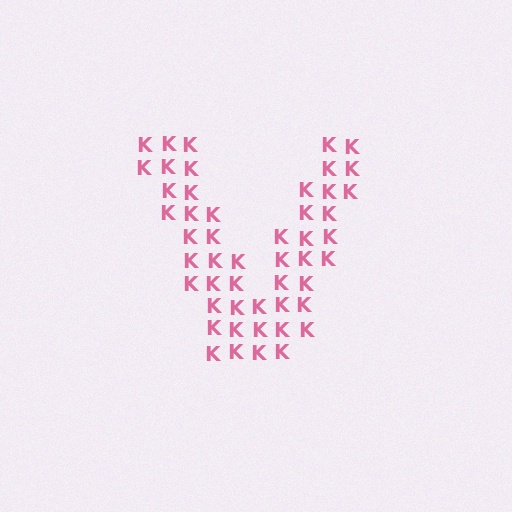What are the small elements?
The small elements are letter K's.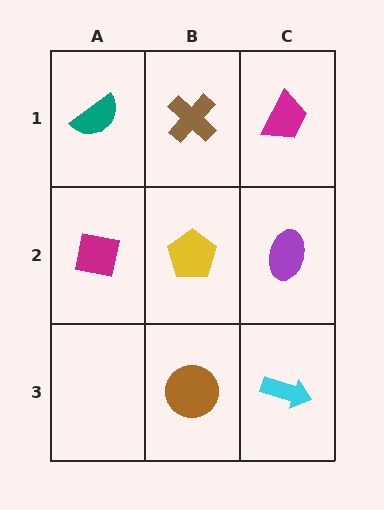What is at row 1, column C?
A magenta trapezoid.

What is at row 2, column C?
A purple ellipse.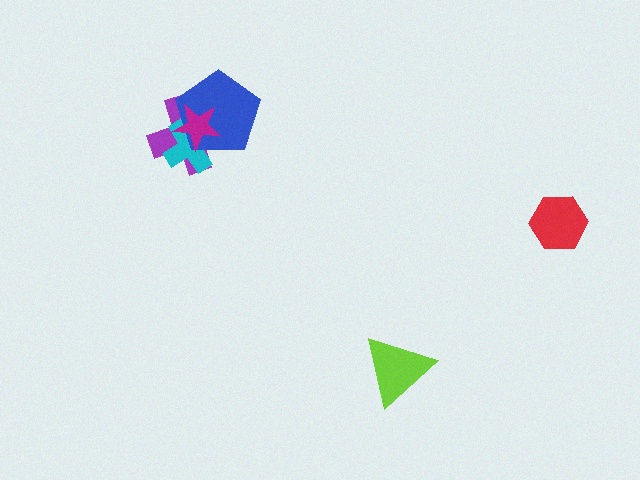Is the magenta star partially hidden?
No, no other shape covers it.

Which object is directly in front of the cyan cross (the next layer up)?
The blue pentagon is directly in front of the cyan cross.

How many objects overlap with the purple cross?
3 objects overlap with the purple cross.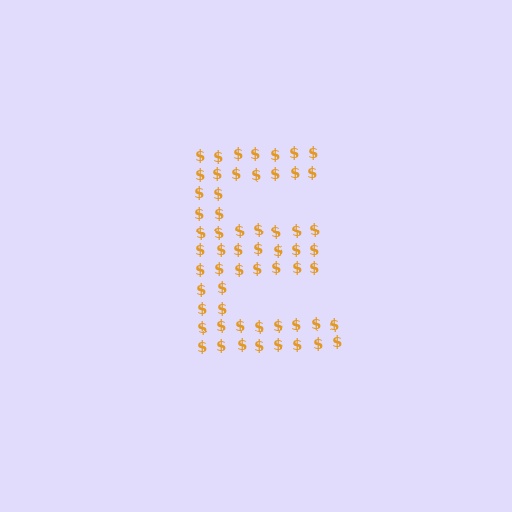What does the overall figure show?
The overall figure shows the letter E.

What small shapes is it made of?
It is made of small dollar signs.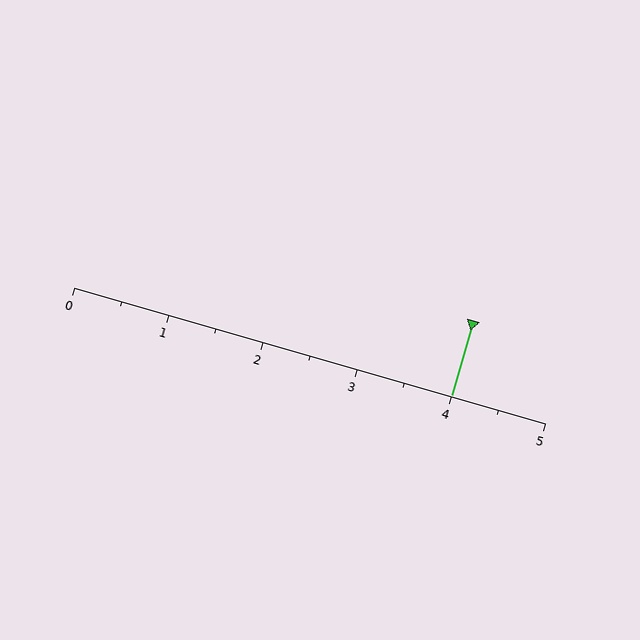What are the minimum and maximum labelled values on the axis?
The axis runs from 0 to 5.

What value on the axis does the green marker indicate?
The marker indicates approximately 4.